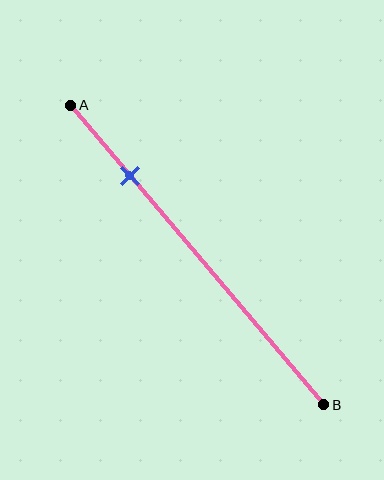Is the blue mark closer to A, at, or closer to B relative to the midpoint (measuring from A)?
The blue mark is closer to point A than the midpoint of segment AB.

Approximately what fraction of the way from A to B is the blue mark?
The blue mark is approximately 25% of the way from A to B.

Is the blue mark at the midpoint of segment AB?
No, the mark is at about 25% from A, not at the 50% midpoint.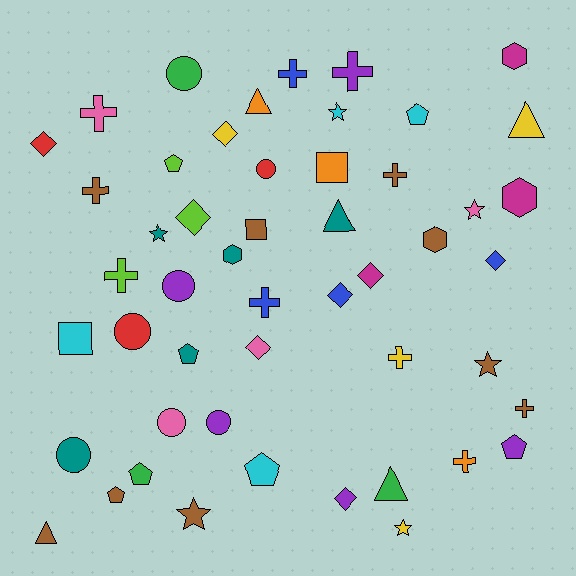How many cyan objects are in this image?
There are 4 cyan objects.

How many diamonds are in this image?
There are 8 diamonds.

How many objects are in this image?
There are 50 objects.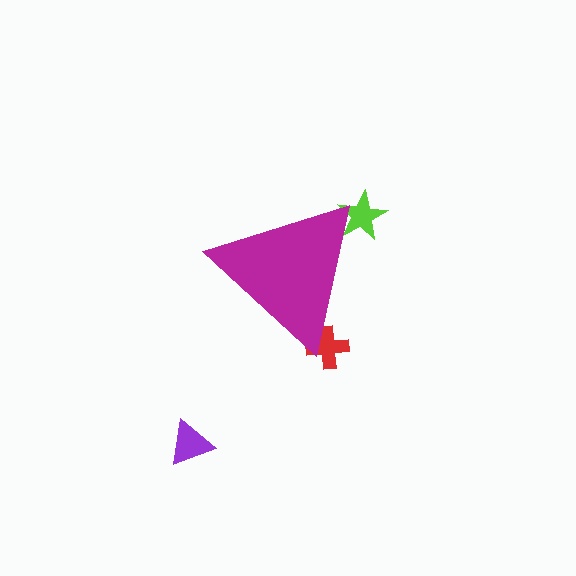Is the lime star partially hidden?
Yes, the lime star is partially hidden behind the magenta triangle.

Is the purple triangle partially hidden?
No, the purple triangle is fully visible.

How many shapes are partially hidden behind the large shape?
2 shapes are partially hidden.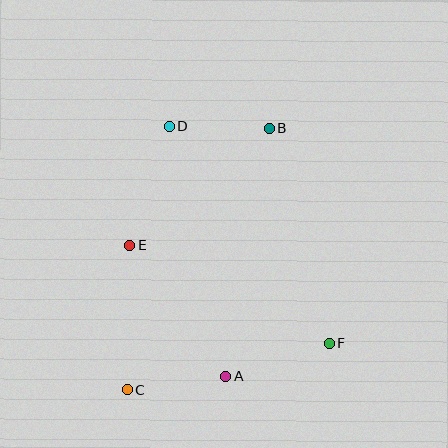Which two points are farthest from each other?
Points B and C are farthest from each other.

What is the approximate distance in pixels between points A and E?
The distance between A and E is approximately 162 pixels.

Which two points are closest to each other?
Points B and D are closest to each other.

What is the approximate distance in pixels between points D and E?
The distance between D and E is approximately 126 pixels.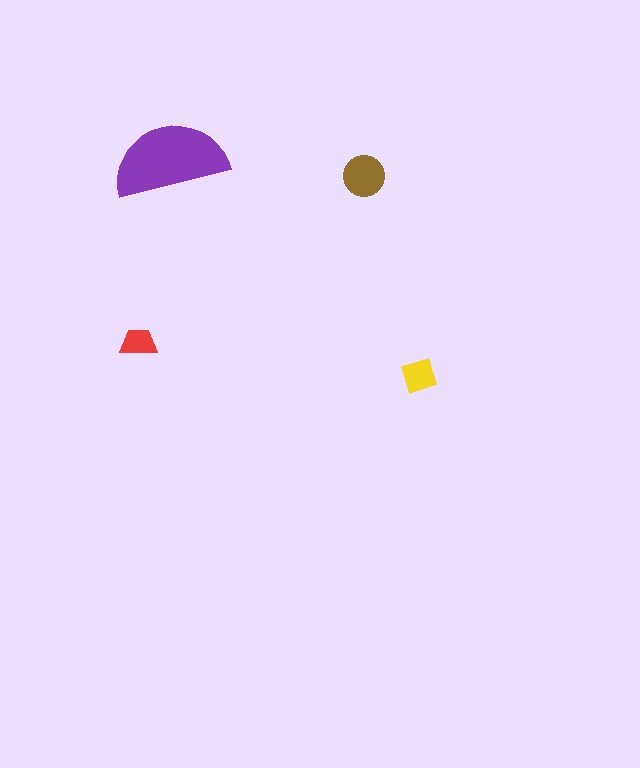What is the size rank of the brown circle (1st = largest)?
2nd.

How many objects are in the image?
There are 4 objects in the image.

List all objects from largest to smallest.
The purple semicircle, the brown circle, the yellow diamond, the red trapezoid.